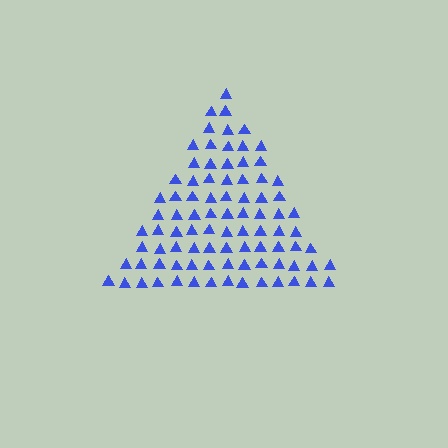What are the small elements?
The small elements are triangles.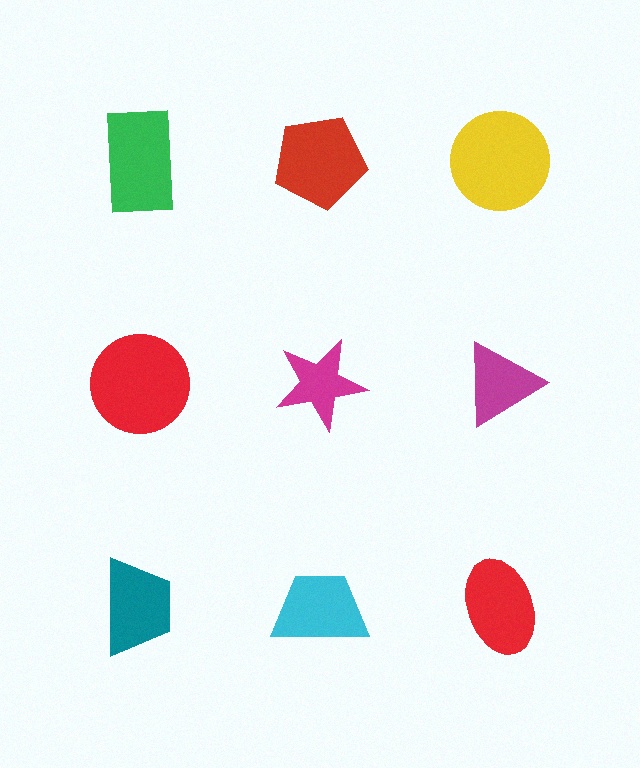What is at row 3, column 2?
A cyan trapezoid.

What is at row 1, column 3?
A yellow circle.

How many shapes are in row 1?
3 shapes.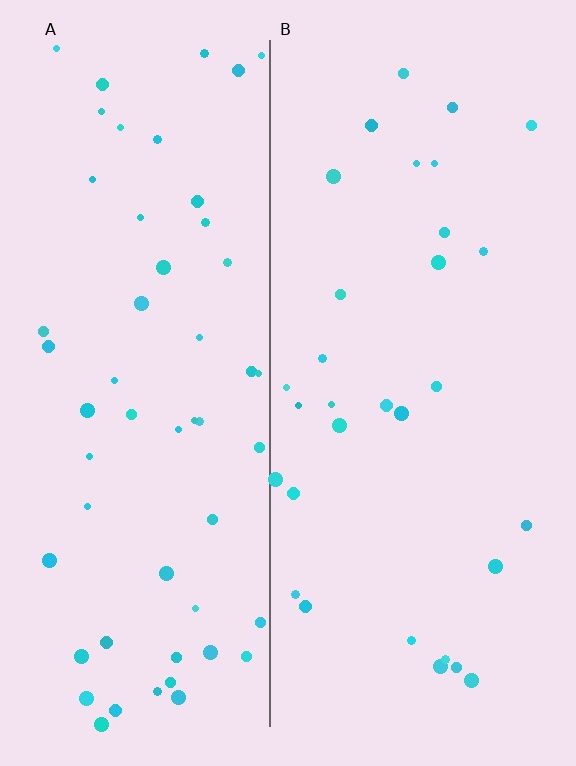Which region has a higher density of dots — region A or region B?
A (the left).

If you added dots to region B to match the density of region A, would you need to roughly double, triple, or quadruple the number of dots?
Approximately double.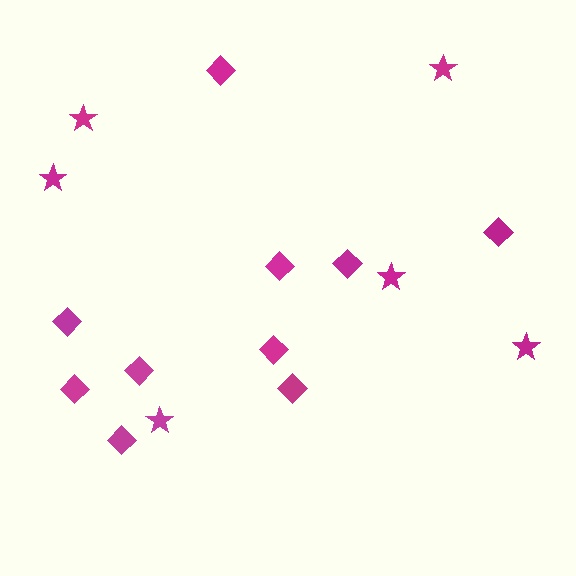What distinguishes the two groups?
There are 2 groups: one group of diamonds (10) and one group of stars (6).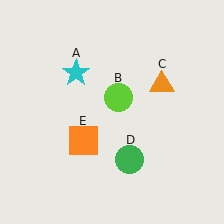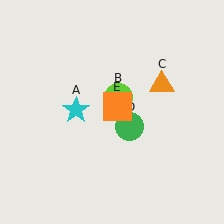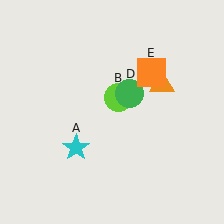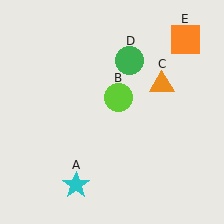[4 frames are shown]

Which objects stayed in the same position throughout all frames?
Lime circle (object B) and orange triangle (object C) remained stationary.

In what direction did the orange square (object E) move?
The orange square (object E) moved up and to the right.